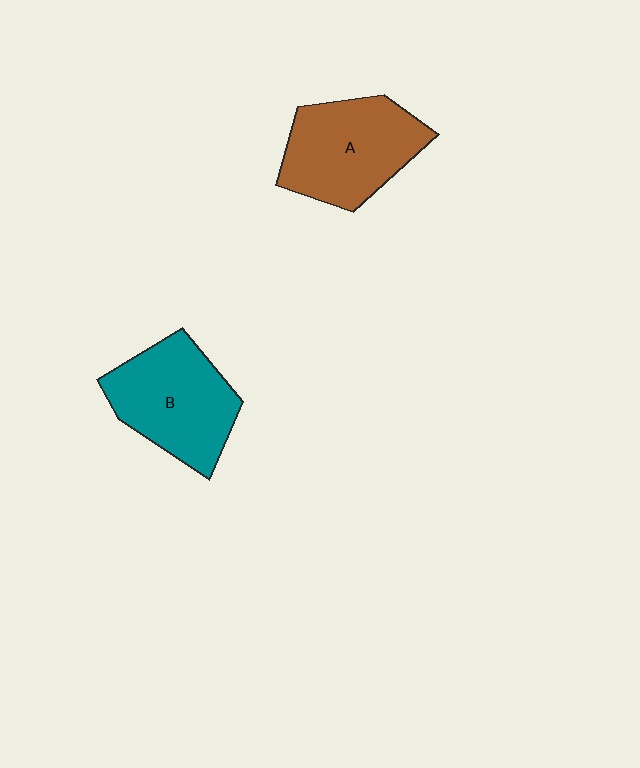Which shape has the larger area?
Shape A (brown).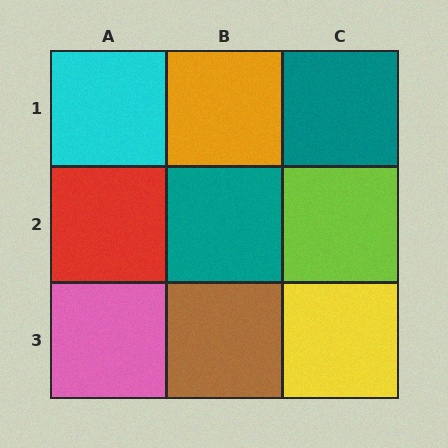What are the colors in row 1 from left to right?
Cyan, orange, teal.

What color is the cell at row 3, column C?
Yellow.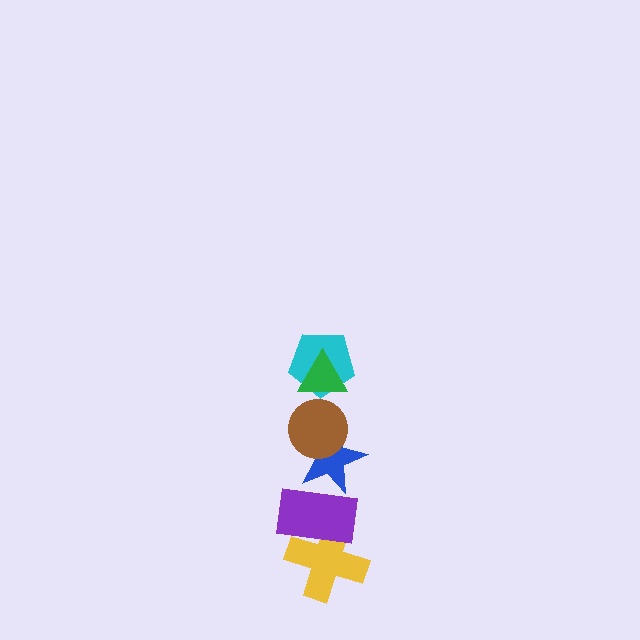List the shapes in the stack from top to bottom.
From top to bottom: the green triangle, the cyan pentagon, the brown circle, the blue star, the purple rectangle, the yellow cross.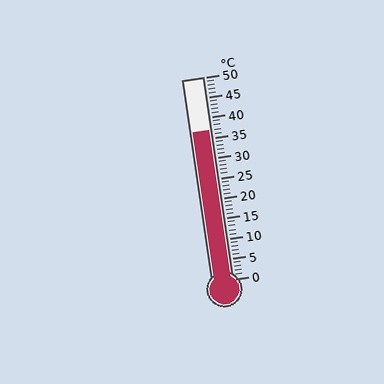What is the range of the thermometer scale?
The thermometer scale ranges from 0°C to 50°C.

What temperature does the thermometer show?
The thermometer shows approximately 37°C.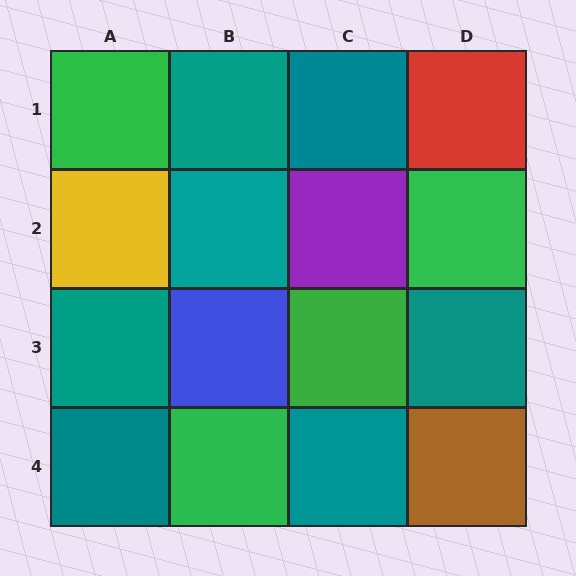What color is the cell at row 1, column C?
Teal.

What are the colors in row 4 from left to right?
Teal, green, teal, brown.